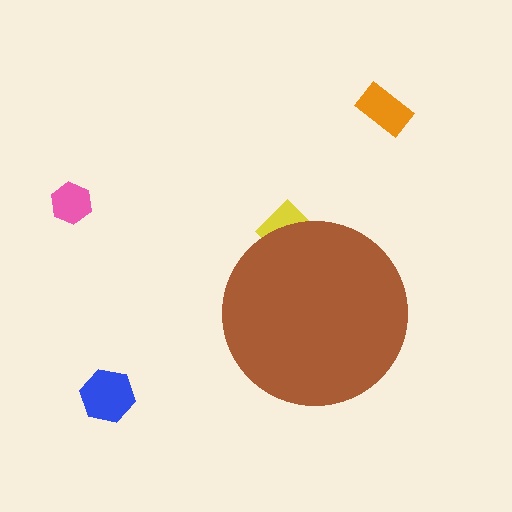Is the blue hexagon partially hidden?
No, the blue hexagon is fully visible.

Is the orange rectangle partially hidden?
No, the orange rectangle is fully visible.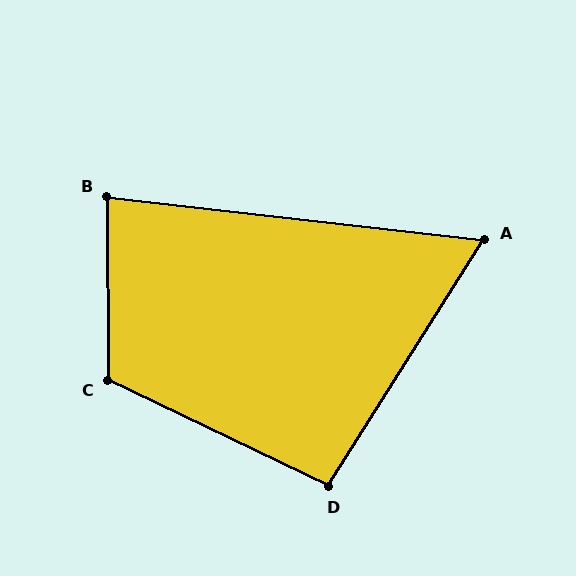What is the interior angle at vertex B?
Approximately 83 degrees (acute).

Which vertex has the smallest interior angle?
A, at approximately 64 degrees.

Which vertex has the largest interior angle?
C, at approximately 116 degrees.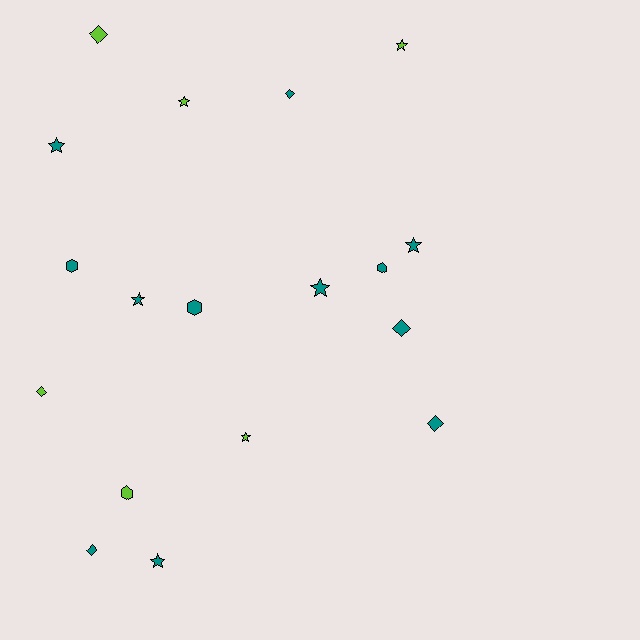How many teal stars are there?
There are 5 teal stars.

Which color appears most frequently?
Teal, with 12 objects.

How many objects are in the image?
There are 18 objects.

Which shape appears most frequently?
Star, with 8 objects.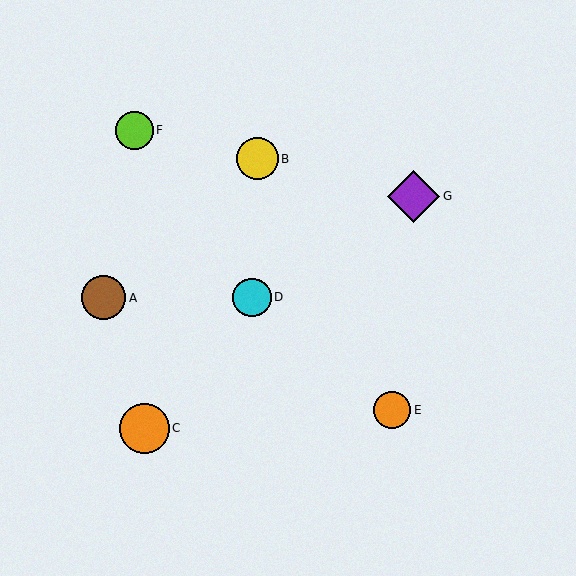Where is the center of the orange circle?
The center of the orange circle is at (144, 428).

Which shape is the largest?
The purple diamond (labeled G) is the largest.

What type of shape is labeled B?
Shape B is a yellow circle.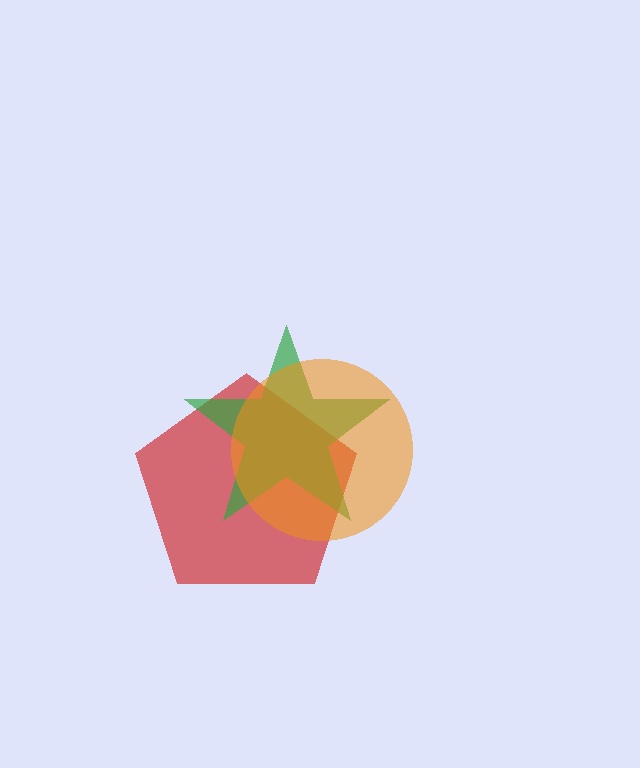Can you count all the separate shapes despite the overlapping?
Yes, there are 3 separate shapes.